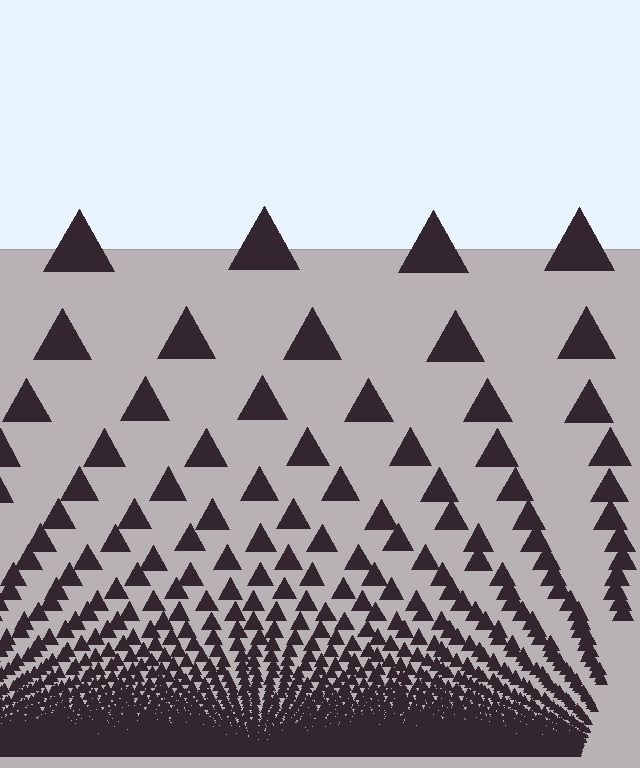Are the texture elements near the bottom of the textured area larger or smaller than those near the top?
Smaller. The gradient is inverted — elements near the bottom are smaller and denser.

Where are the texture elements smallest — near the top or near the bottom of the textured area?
Near the bottom.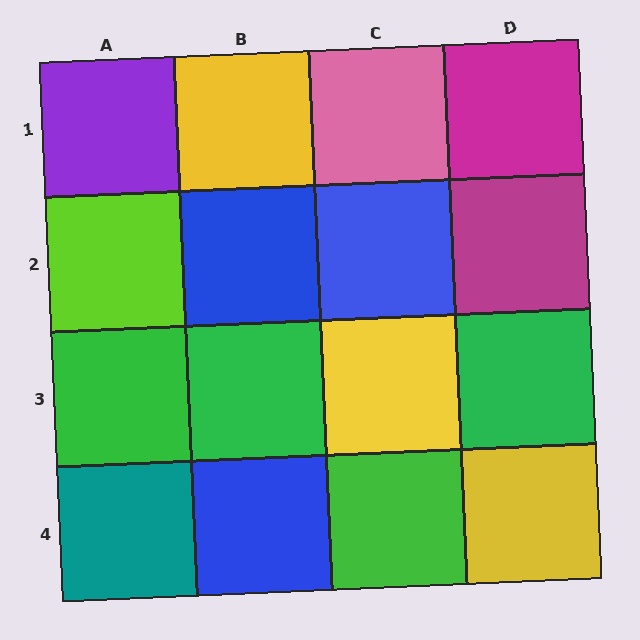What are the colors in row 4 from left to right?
Teal, blue, green, yellow.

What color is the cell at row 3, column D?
Green.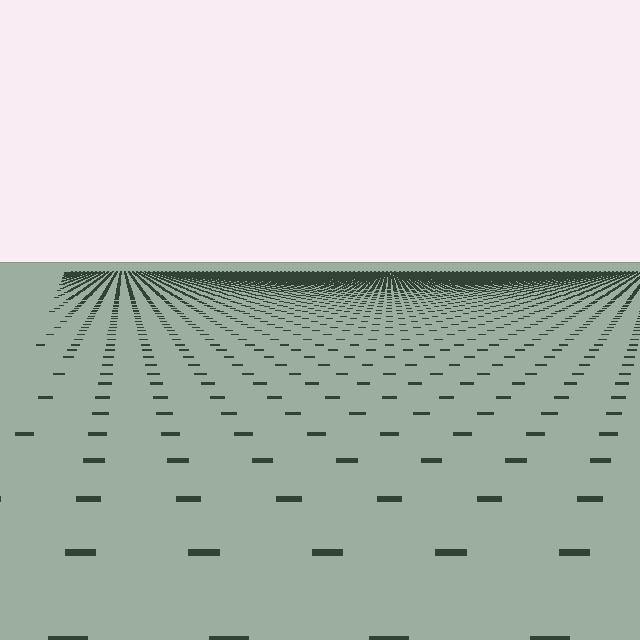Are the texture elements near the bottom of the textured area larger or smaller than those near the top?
Larger. Near the bottom, elements are closer to the viewer and appear at a bigger on-screen size.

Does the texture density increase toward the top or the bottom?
Density increases toward the top.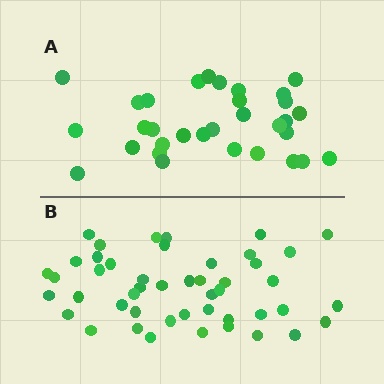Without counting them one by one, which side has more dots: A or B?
Region B (the bottom region) has more dots.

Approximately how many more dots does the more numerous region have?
Region B has approximately 15 more dots than region A.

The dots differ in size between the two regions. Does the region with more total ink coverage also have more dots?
No. Region A has more total ink coverage because its dots are larger, but region B actually contains more individual dots. Total area can be misleading — the number of items is what matters here.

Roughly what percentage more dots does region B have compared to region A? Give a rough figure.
About 45% more.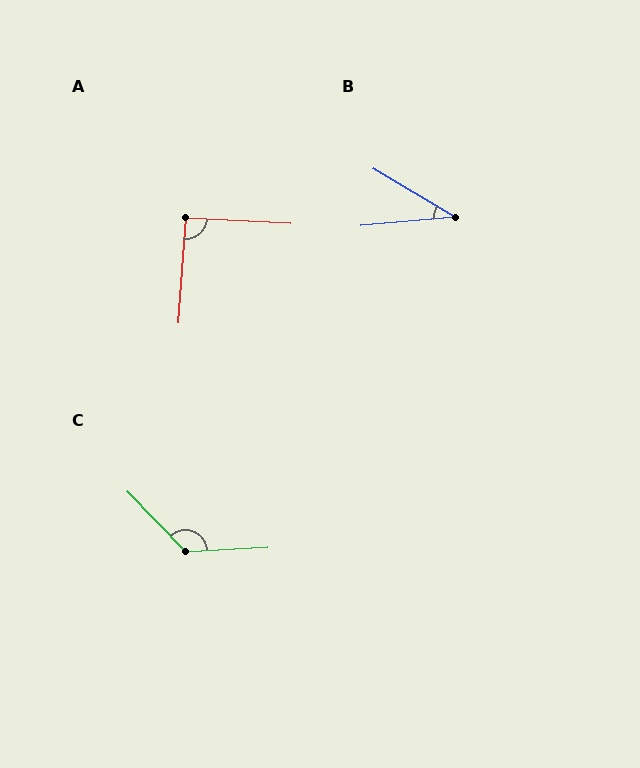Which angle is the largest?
C, at approximately 131 degrees.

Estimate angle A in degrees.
Approximately 91 degrees.